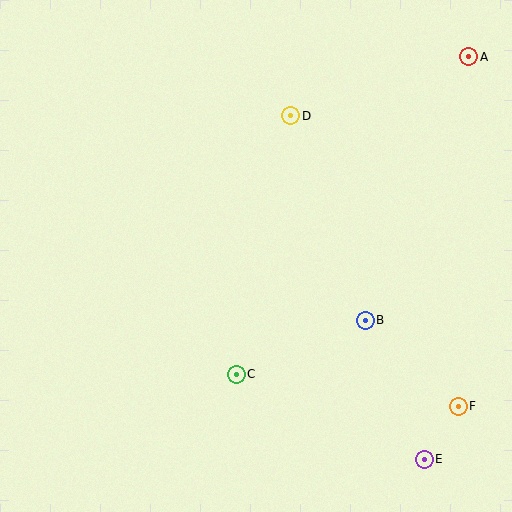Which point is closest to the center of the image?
Point C at (236, 374) is closest to the center.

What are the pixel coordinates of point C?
Point C is at (236, 374).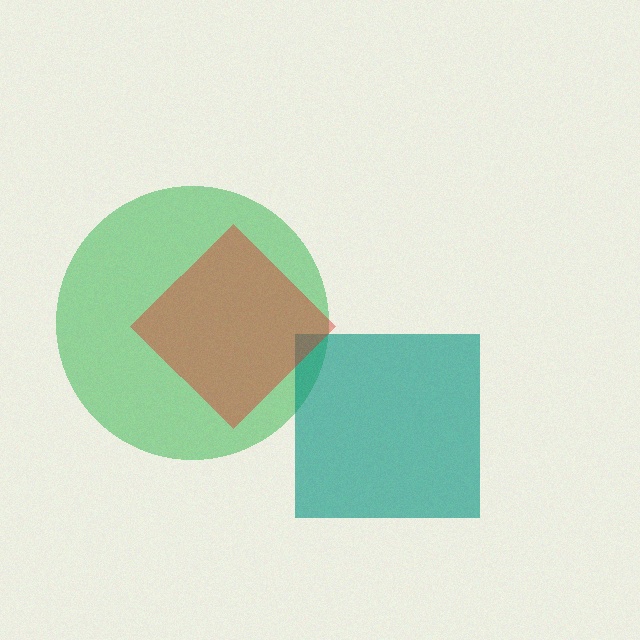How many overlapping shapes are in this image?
There are 3 overlapping shapes in the image.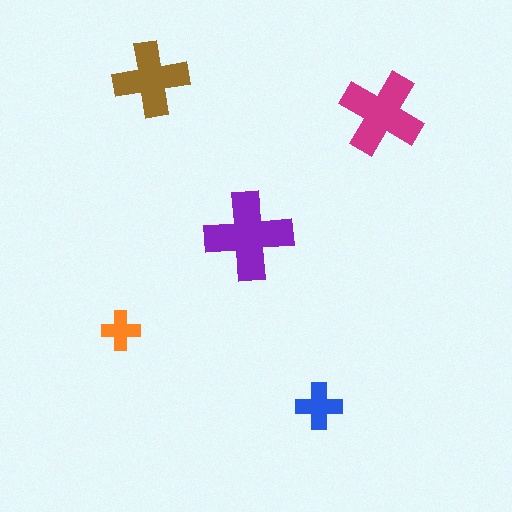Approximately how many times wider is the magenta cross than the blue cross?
About 2 times wider.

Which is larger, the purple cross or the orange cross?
The purple one.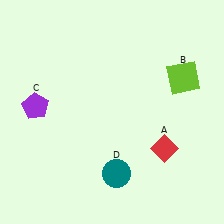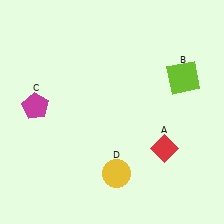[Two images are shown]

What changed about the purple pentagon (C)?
In Image 1, C is purple. In Image 2, it changed to magenta.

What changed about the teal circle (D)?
In Image 1, D is teal. In Image 2, it changed to yellow.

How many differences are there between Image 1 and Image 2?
There are 2 differences between the two images.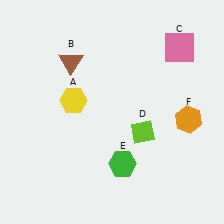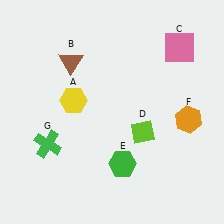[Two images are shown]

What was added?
A green cross (G) was added in Image 2.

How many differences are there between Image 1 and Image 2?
There is 1 difference between the two images.